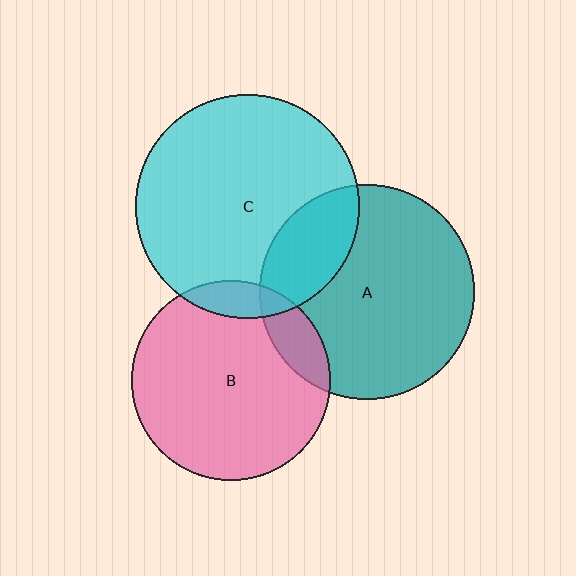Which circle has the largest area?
Circle C (cyan).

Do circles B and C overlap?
Yes.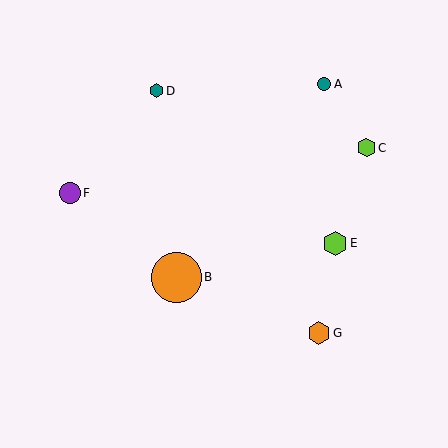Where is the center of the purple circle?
The center of the purple circle is at (70, 193).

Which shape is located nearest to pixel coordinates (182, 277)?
The orange circle (labeled B) at (176, 277) is nearest to that location.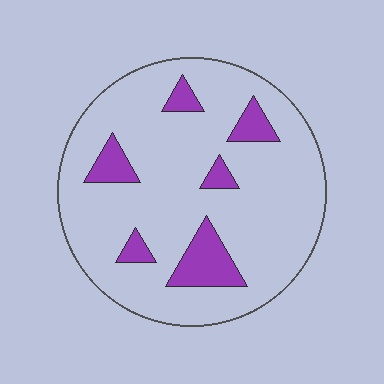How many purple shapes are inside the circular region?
6.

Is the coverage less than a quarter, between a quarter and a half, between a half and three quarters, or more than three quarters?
Less than a quarter.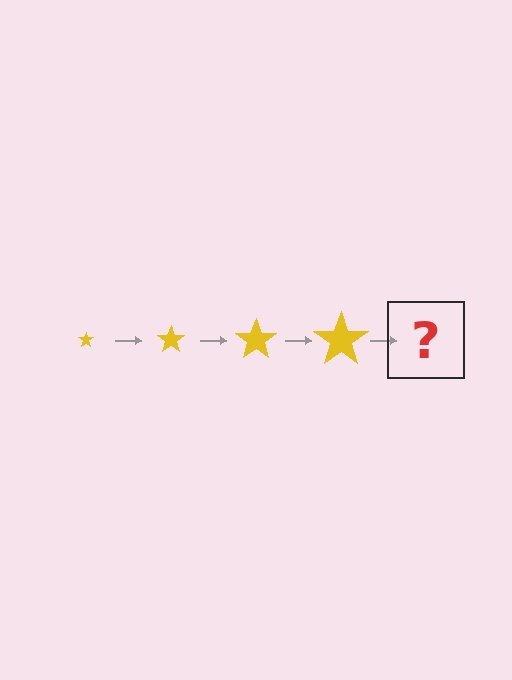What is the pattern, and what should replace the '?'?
The pattern is that the star gets progressively larger each step. The '?' should be a yellow star, larger than the previous one.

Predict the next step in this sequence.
The next step is a yellow star, larger than the previous one.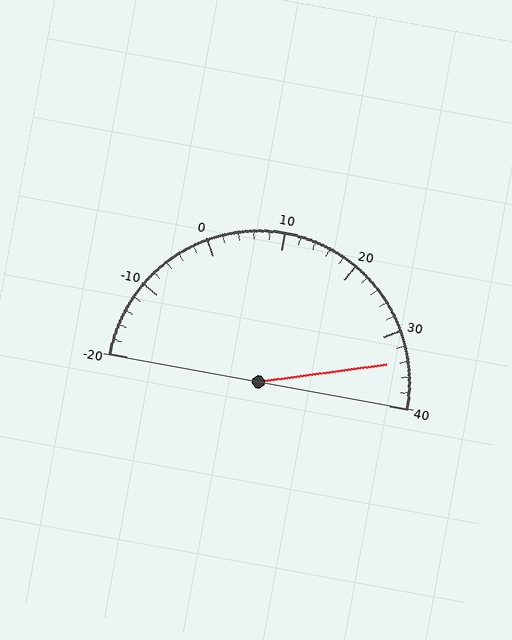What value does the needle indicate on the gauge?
The needle indicates approximately 34.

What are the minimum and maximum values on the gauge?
The gauge ranges from -20 to 40.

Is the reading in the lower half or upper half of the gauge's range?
The reading is in the upper half of the range (-20 to 40).